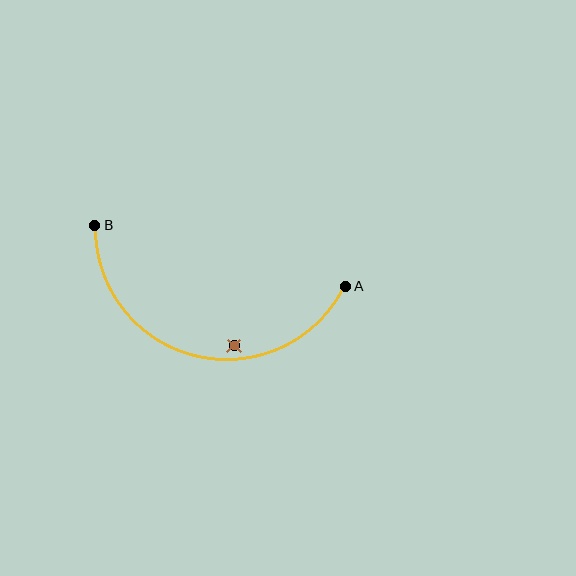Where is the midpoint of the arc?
The arc midpoint is the point on the curve farthest from the straight line joining A and B. It sits below that line.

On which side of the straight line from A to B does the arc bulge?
The arc bulges below the straight line connecting A and B.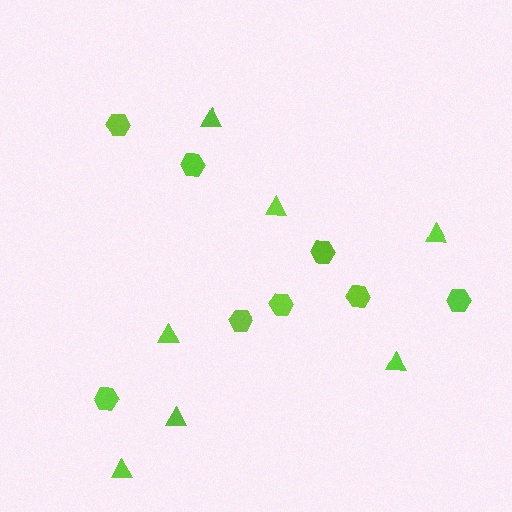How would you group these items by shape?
There are 2 groups: one group of hexagons (8) and one group of triangles (7).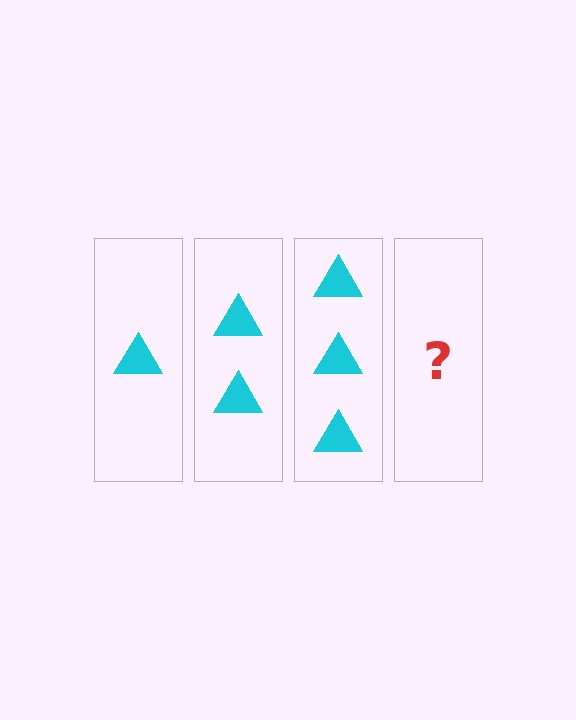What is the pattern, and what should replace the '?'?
The pattern is that each step adds one more triangle. The '?' should be 4 triangles.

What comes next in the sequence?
The next element should be 4 triangles.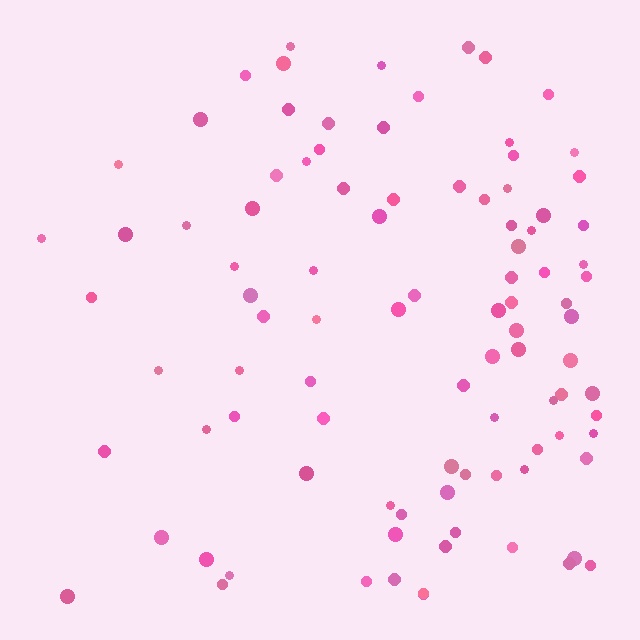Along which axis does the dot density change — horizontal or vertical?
Horizontal.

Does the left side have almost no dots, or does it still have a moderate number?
Still a moderate number, just noticeably fewer than the right.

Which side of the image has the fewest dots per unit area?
The left.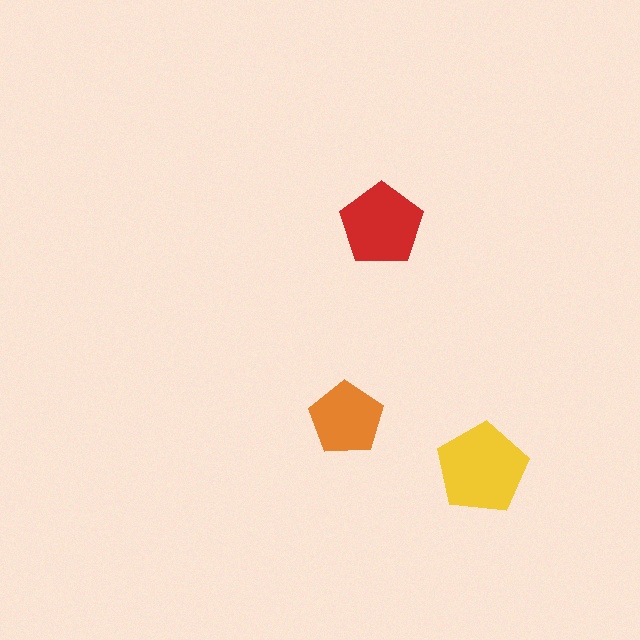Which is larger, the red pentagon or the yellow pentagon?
The yellow one.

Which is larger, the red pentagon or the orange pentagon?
The red one.